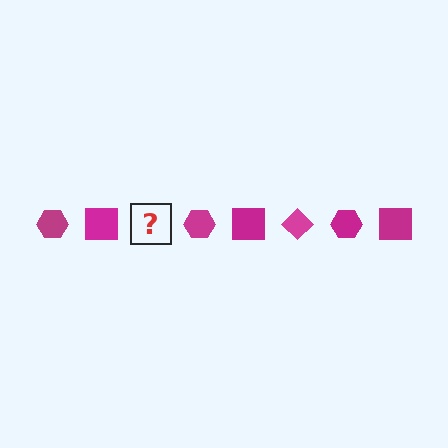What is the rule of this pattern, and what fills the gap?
The rule is that the pattern cycles through hexagon, square, diamond shapes in magenta. The gap should be filled with a magenta diamond.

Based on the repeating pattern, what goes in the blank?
The blank should be a magenta diamond.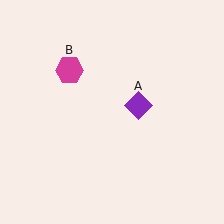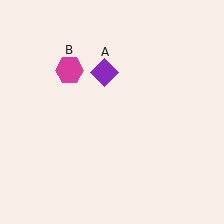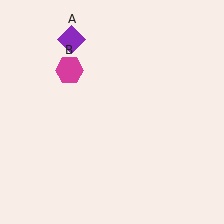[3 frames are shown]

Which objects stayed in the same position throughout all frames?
Magenta hexagon (object B) remained stationary.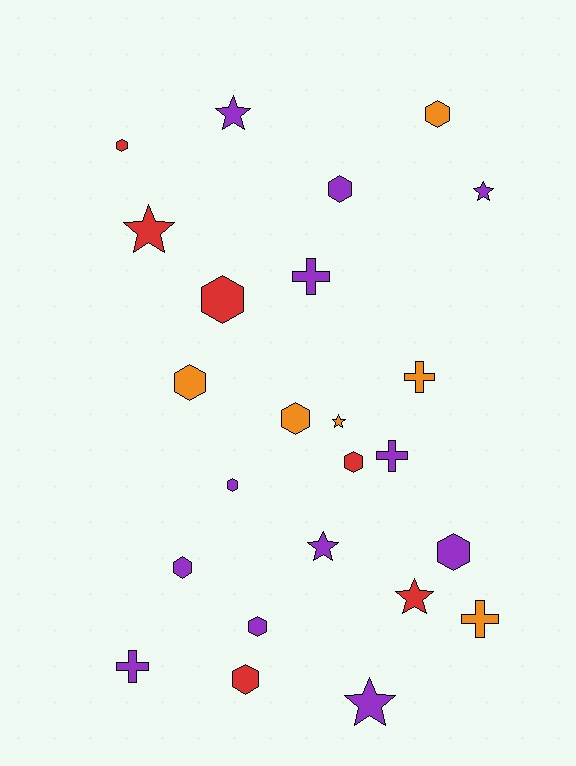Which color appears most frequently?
Purple, with 12 objects.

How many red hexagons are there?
There are 4 red hexagons.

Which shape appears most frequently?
Hexagon, with 12 objects.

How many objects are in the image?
There are 24 objects.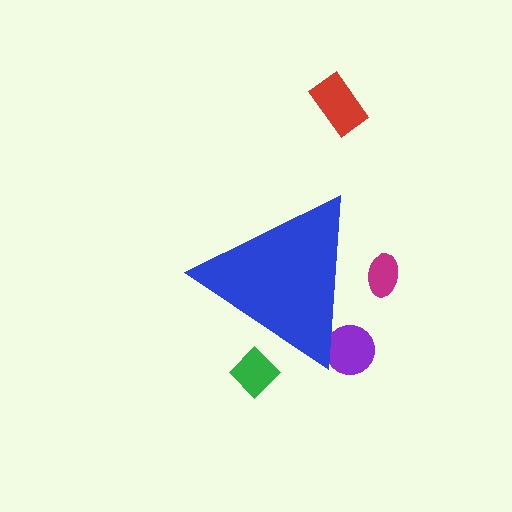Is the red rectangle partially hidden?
No, the red rectangle is fully visible.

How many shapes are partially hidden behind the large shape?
3 shapes are partially hidden.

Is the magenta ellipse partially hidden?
Yes, the magenta ellipse is partially hidden behind the blue triangle.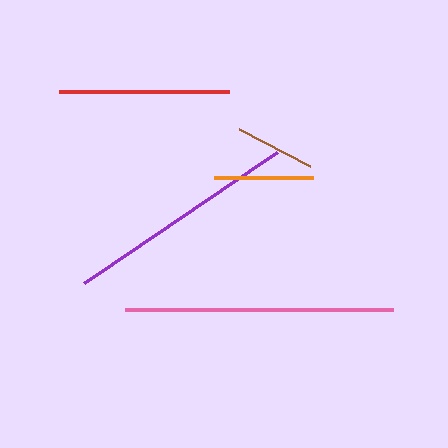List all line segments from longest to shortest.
From longest to shortest: pink, purple, red, orange, brown.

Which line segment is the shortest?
The brown line is the shortest at approximately 80 pixels.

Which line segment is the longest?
The pink line is the longest at approximately 268 pixels.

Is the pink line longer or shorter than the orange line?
The pink line is longer than the orange line.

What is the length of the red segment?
The red segment is approximately 170 pixels long.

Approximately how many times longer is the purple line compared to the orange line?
The purple line is approximately 2.4 times the length of the orange line.